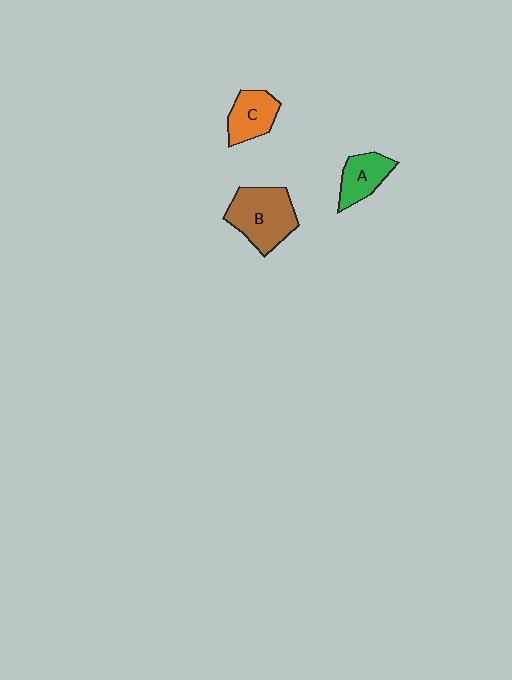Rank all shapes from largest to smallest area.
From largest to smallest: B (brown), C (orange), A (green).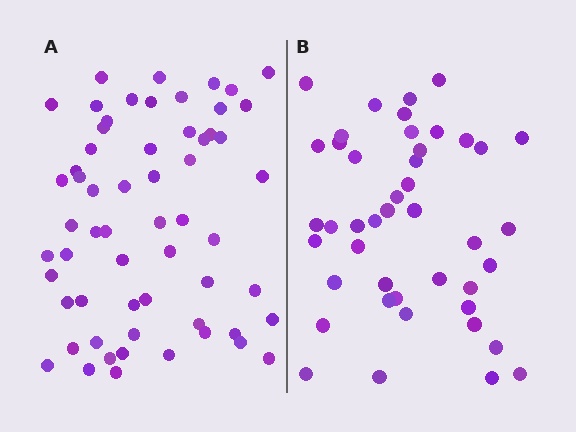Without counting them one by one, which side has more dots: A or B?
Region A (the left region) has more dots.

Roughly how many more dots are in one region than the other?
Region A has approximately 15 more dots than region B.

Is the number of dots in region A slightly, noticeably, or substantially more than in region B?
Region A has noticeably more, but not dramatically so. The ratio is roughly 1.4 to 1.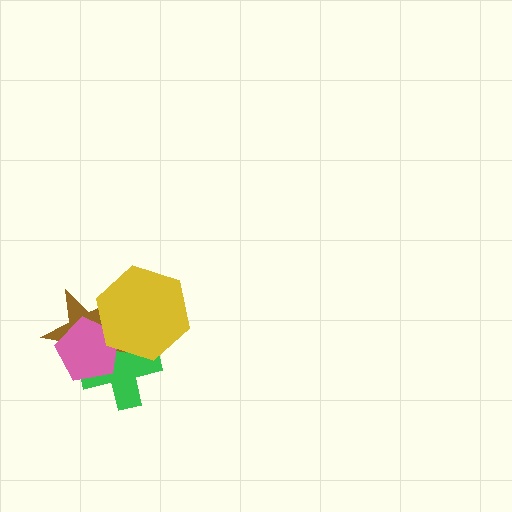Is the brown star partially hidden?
Yes, it is partially covered by another shape.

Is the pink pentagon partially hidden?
Yes, it is partially covered by another shape.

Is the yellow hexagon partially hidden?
No, no other shape covers it.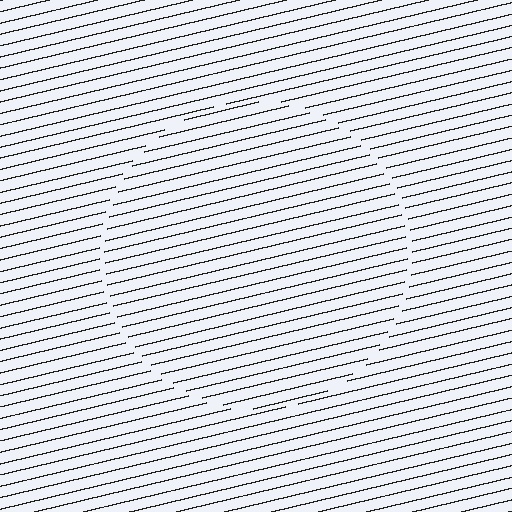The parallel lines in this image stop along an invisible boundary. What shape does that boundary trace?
An illusory circle. The interior of the shape contains the same grating, shifted by half a period — the contour is defined by the phase discontinuity where line-ends from the inner and outer gratings abut.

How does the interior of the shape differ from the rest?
The interior of the shape contains the same grating, shifted by half a period — the contour is defined by the phase discontinuity where line-ends from the inner and outer gratings abut.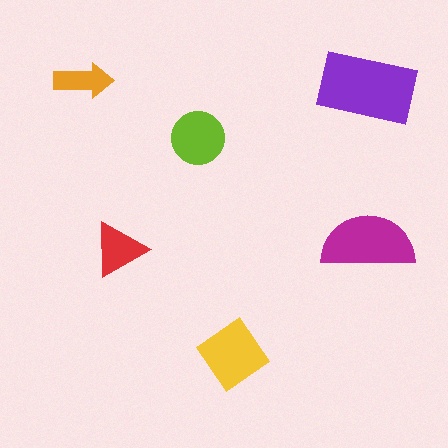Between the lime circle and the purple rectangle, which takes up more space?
The purple rectangle.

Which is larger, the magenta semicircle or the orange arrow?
The magenta semicircle.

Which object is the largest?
The purple rectangle.